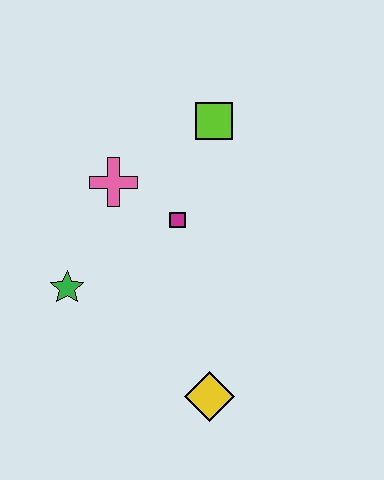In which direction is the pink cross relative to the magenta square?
The pink cross is to the left of the magenta square.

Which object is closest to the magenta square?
The pink cross is closest to the magenta square.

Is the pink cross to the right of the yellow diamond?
No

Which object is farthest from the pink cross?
The yellow diamond is farthest from the pink cross.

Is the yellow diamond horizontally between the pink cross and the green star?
No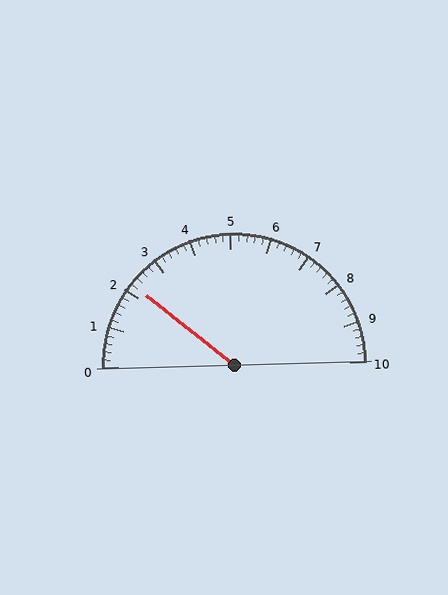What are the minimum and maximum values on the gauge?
The gauge ranges from 0 to 10.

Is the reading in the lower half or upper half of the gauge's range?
The reading is in the lower half of the range (0 to 10).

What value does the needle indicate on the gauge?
The needle indicates approximately 2.2.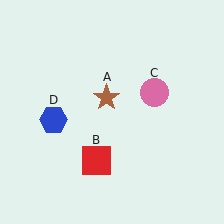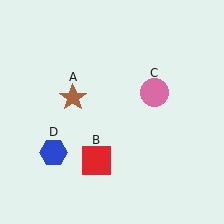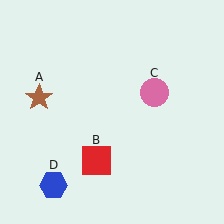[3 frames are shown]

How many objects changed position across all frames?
2 objects changed position: brown star (object A), blue hexagon (object D).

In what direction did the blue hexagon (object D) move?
The blue hexagon (object D) moved down.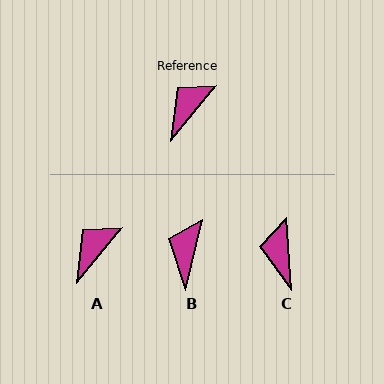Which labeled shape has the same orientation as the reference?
A.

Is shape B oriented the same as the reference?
No, it is off by about 25 degrees.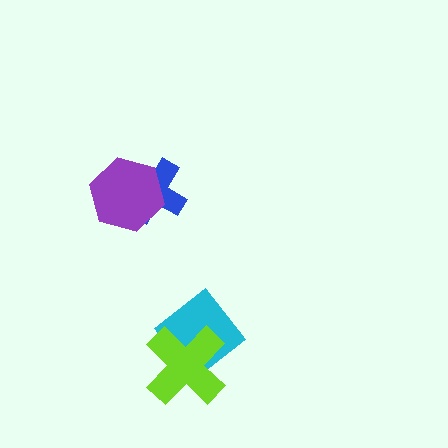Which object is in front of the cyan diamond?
The lime cross is in front of the cyan diamond.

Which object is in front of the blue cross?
The purple hexagon is in front of the blue cross.